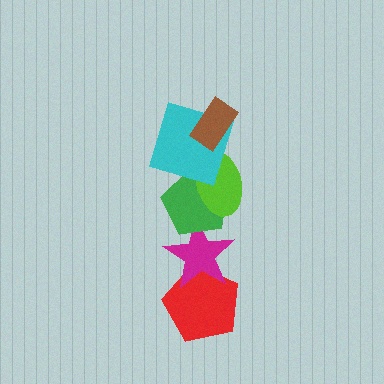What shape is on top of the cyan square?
The brown rectangle is on top of the cyan square.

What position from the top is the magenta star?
The magenta star is 5th from the top.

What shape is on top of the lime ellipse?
The cyan square is on top of the lime ellipse.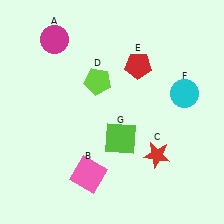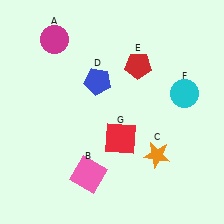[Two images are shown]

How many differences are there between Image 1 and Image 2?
There are 3 differences between the two images.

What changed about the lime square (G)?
In Image 1, G is lime. In Image 2, it changed to red.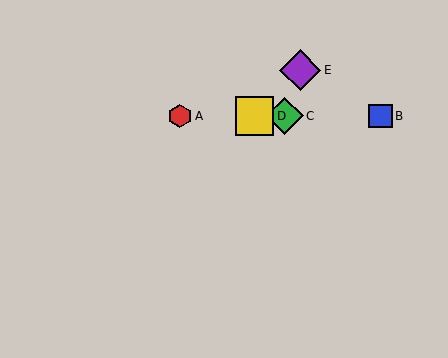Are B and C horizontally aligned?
Yes, both are at y≈116.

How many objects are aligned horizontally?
4 objects (A, B, C, D) are aligned horizontally.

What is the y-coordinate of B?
Object B is at y≈116.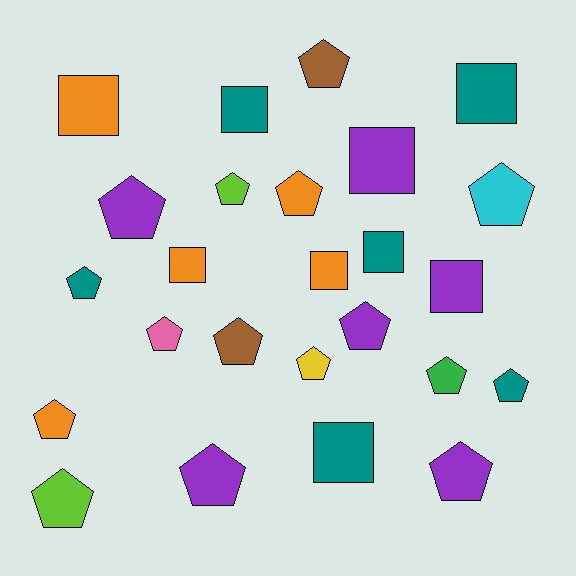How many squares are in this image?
There are 9 squares.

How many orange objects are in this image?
There are 5 orange objects.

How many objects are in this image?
There are 25 objects.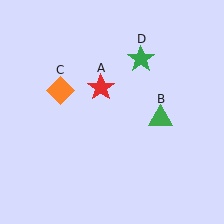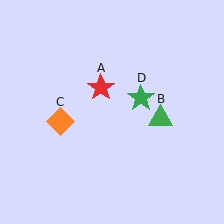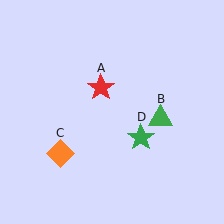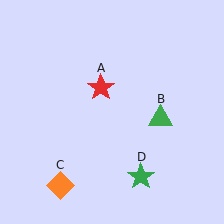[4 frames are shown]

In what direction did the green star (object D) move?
The green star (object D) moved down.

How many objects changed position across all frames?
2 objects changed position: orange diamond (object C), green star (object D).